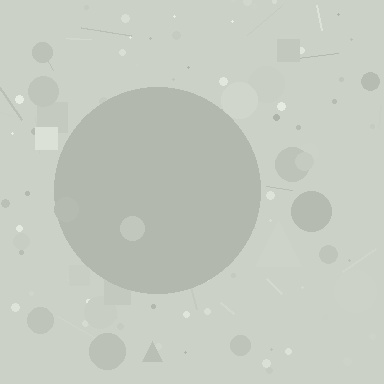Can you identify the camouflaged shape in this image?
The camouflaged shape is a circle.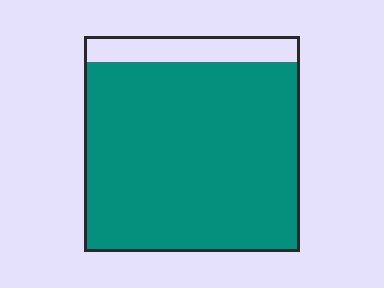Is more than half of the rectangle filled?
Yes.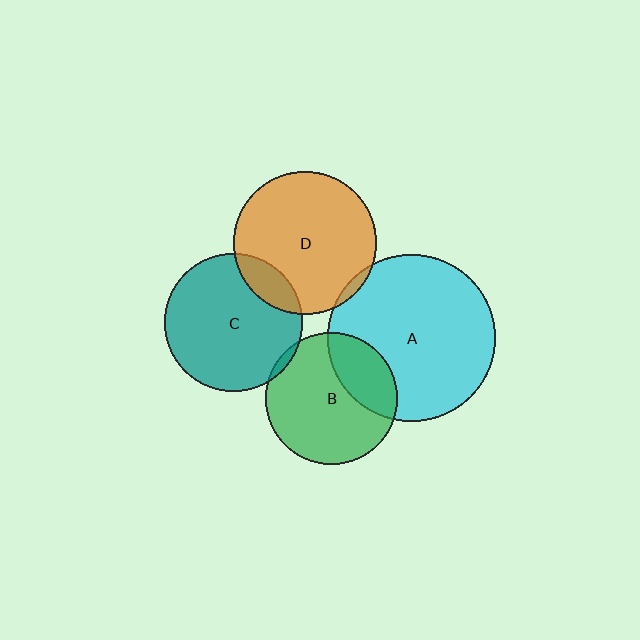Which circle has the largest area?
Circle A (cyan).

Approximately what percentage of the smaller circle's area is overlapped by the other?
Approximately 5%.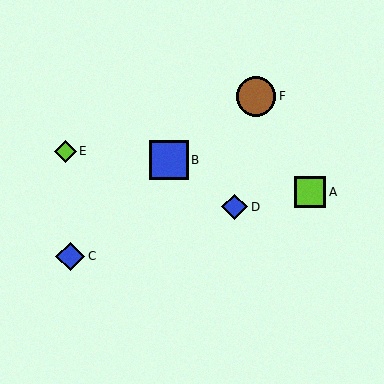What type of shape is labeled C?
Shape C is a blue diamond.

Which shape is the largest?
The brown circle (labeled F) is the largest.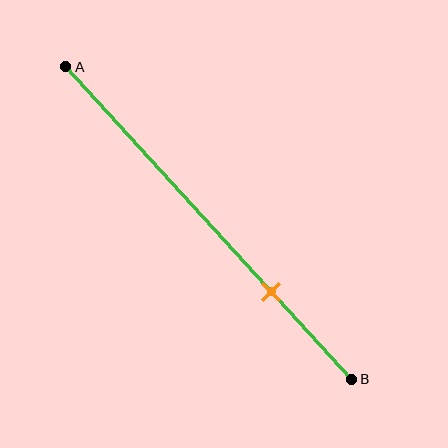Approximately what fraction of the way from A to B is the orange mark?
The orange mark is approximately 70% of the way from A to B.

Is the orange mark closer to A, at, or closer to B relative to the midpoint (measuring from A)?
The orange mark is closer to point B than the midpoint of segment AB.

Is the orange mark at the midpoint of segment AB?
No, the mark is at about 70% from A, not at the 50% midpoint.